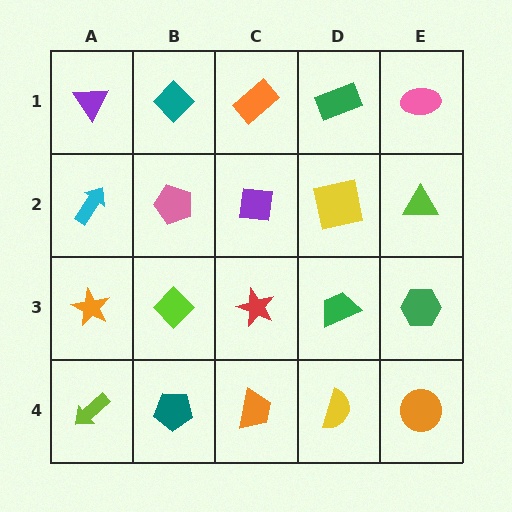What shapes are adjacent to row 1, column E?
A lime triangle (row 2, column E), a green rectangle (row 1, column D).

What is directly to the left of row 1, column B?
A purple triangle.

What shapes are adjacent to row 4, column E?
A green hexagon (row 3, column E), a yellow semicircle (row 4, column D).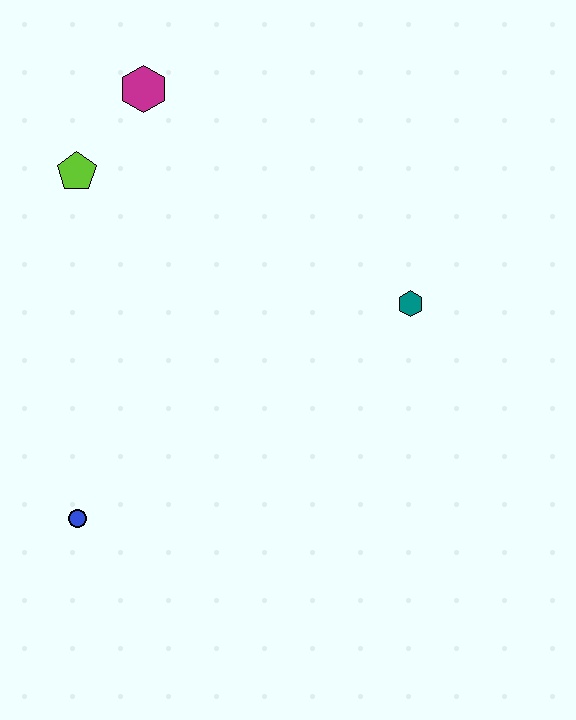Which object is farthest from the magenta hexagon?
The blue circle is farthest from the magenta hexagon.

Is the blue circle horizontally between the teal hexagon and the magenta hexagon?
No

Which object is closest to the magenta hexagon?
The lime pentagon is closest to the magenta hexagon.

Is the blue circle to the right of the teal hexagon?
No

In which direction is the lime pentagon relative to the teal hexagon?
The lime pentagon is to the left of the teal hexagon.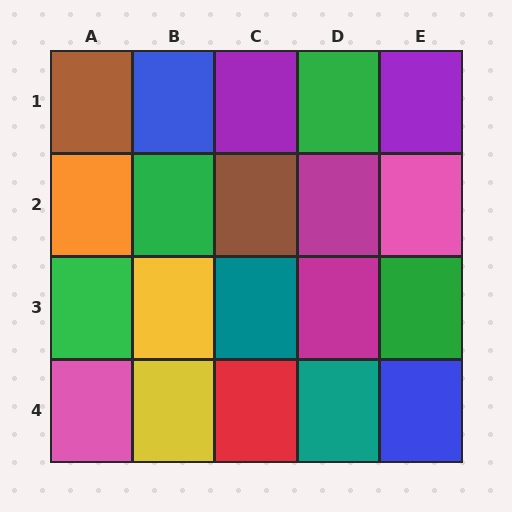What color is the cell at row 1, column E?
Purple.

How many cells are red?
1 cell is red.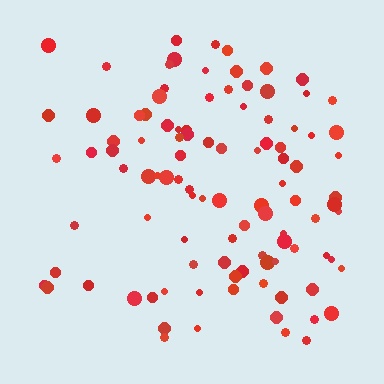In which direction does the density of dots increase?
From left to right, with the right side densest.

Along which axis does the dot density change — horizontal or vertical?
Horizontal.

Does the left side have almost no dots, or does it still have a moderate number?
Still a moderate number, just noticeably fewer than the right.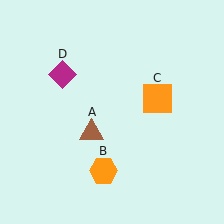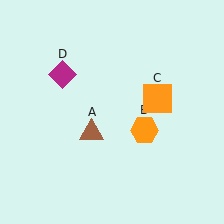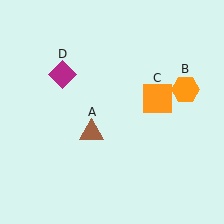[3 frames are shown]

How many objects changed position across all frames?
1 object changed position: orange hexagon (object B).